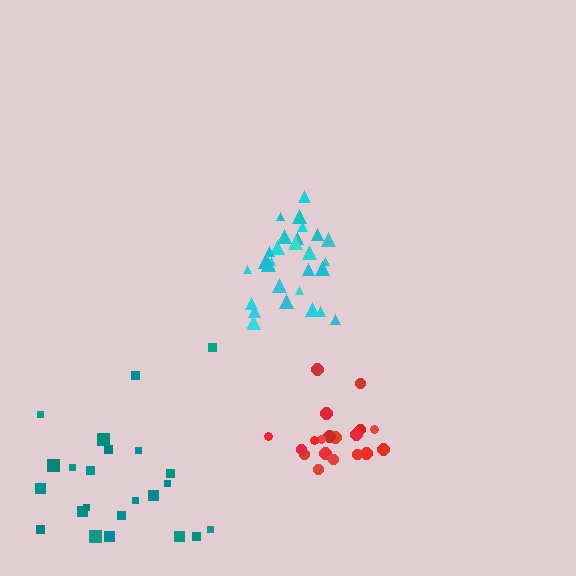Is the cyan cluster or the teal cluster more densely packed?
Cyan.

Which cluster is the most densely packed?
Cyan.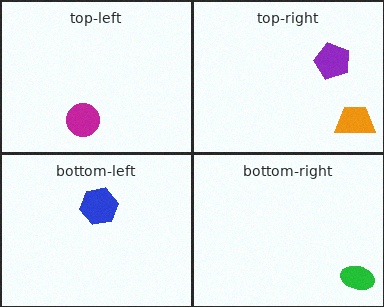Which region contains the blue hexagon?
The bottom-left region.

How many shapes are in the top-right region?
2.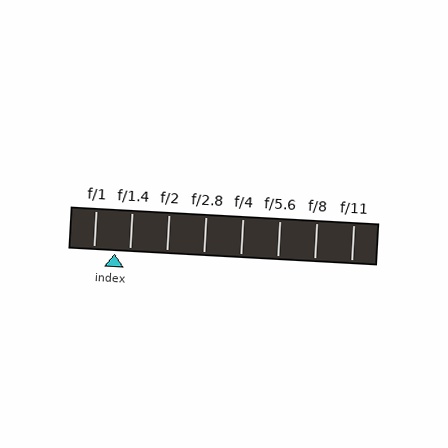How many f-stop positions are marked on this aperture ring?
There are 8 f-stop positions marked.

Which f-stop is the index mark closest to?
The index mark is closest to f/1.4.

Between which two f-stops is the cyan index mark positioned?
The index mark is between f/1 and f/1.4.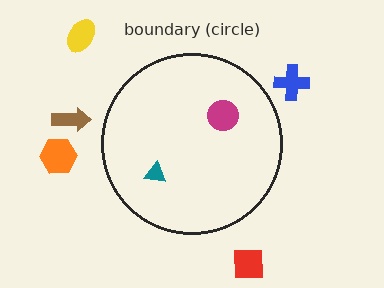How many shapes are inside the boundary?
2 inside, 5 outside.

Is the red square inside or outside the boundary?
Outside.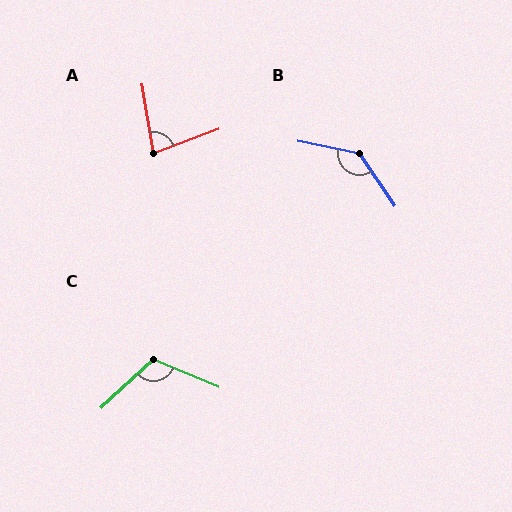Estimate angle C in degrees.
Approximately 115 degrees.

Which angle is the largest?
B, at approximately 136 degrees.